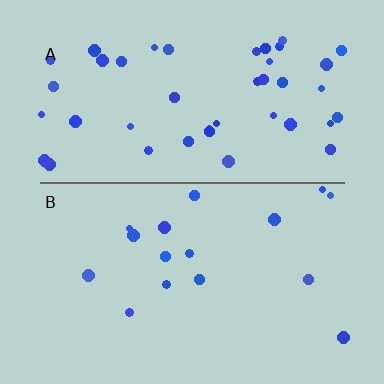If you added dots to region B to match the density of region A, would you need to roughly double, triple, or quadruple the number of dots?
Approximately triple.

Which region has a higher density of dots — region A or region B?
A (the top).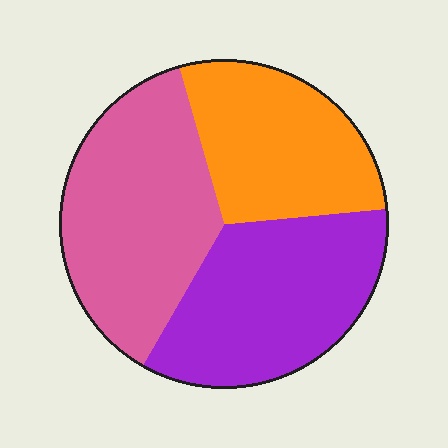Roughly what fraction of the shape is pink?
Pink takes up about three eighths (3/8) of the shape.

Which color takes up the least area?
Orange, at roughly 30%.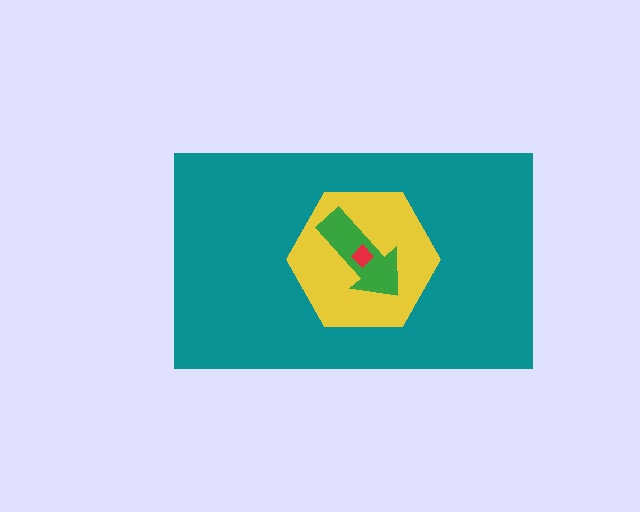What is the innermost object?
The red diamond.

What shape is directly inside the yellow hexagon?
The green arrow.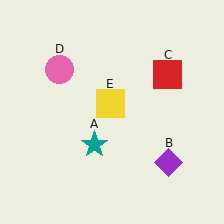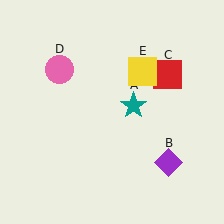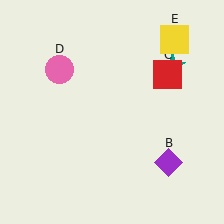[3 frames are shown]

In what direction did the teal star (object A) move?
The teal star (object A) moved up and to the right.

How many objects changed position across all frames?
2 objects changed position: teal star (object A), yellow square (object E).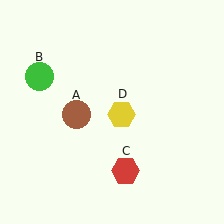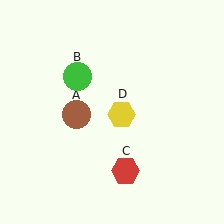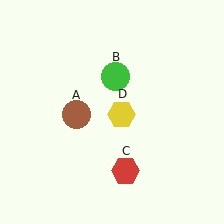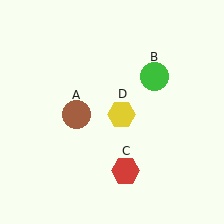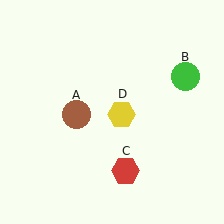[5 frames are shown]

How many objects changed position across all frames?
1 object changed position: green circle (object B).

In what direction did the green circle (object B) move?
The green circle (object B) moved right.